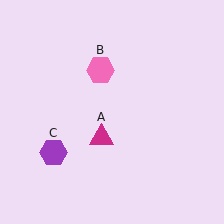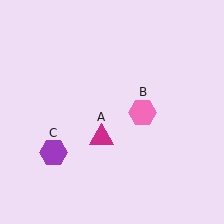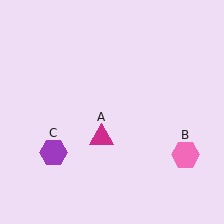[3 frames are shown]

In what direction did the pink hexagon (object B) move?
The pink hexagon (object B) moved down and to the right.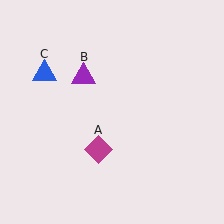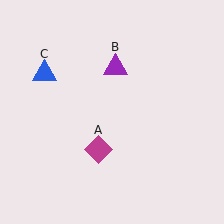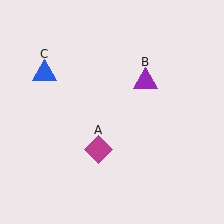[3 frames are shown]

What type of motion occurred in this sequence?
The purple triangle (object B) rotated clockwise around the center of the scene.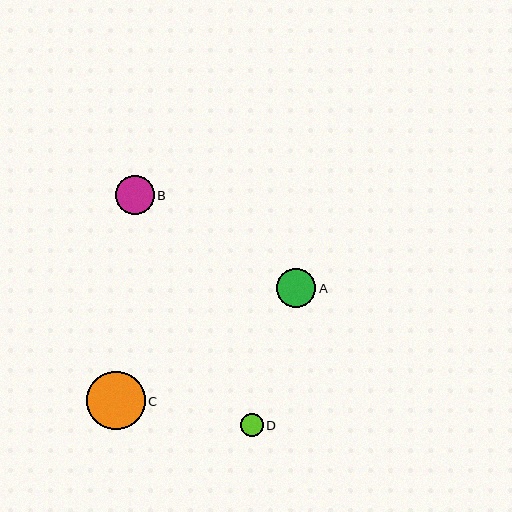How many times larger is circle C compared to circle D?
Circle C is approximately 2.6 times the size of circle D.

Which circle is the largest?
Circle C is the largest with a size of approximately 59 pixels.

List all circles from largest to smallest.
From largest to smallest: C, A, B, D.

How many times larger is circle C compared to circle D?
Circle C is approximately 2.6 times the size of circle D.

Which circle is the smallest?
Circle D is the smallest with a size of approximately 23 pixels.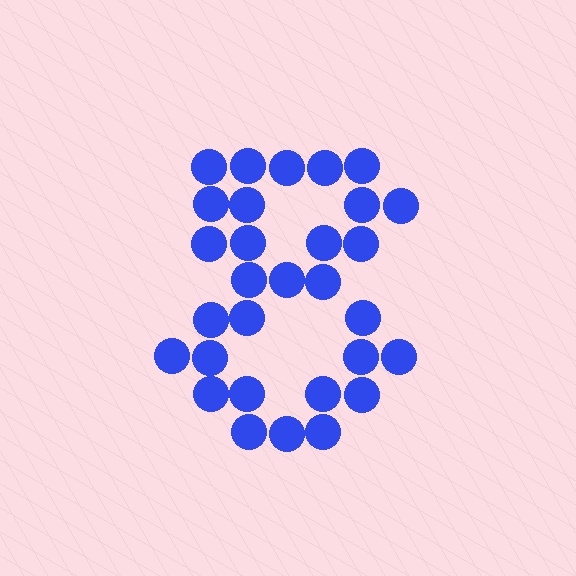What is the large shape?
The large shape is the digit 8.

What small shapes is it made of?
It is made of small circles.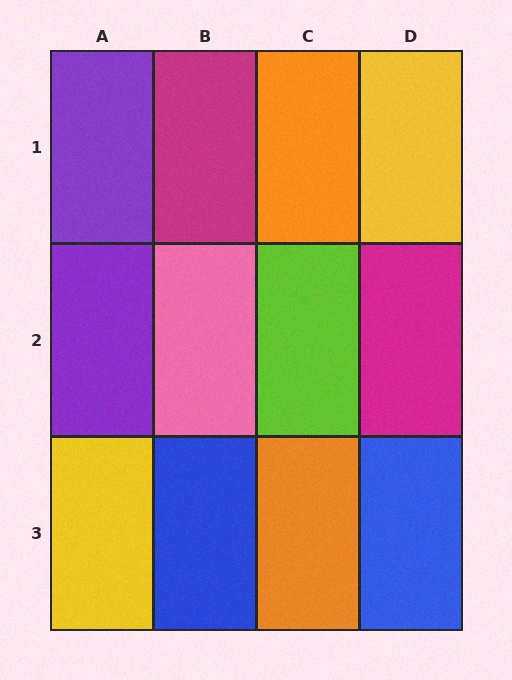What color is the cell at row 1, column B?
Magenta.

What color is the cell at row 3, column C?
Orange.